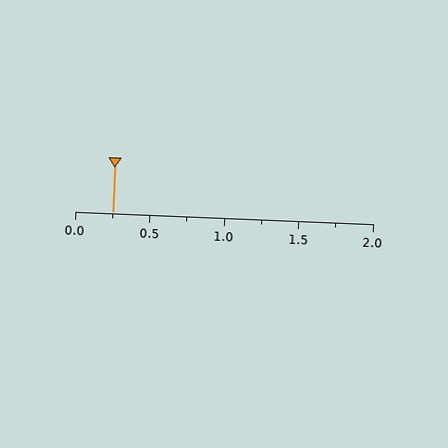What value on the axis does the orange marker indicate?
The marker indicates approximately 0.25.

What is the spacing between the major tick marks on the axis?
The major ticks are spaced 0.5 apart.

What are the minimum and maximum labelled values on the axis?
The axis runs from 0.0 to 2.0.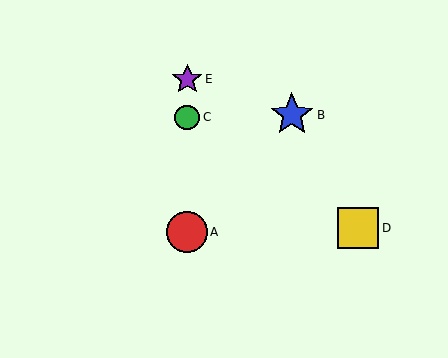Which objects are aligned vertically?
Objects A, C, E are aligned vertically.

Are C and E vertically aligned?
Yes, both are at x≈187.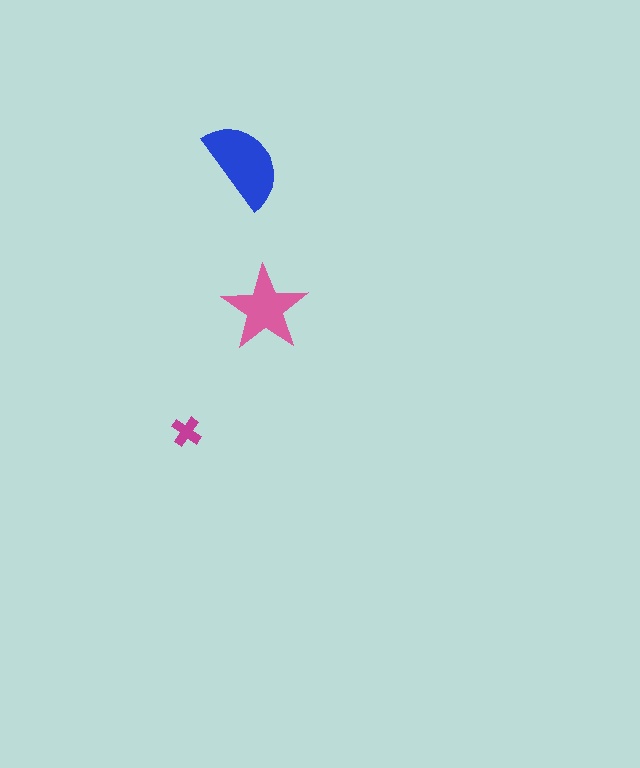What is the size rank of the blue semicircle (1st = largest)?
1st.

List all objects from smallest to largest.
The magenta cross, the pink star, the blue semicircle.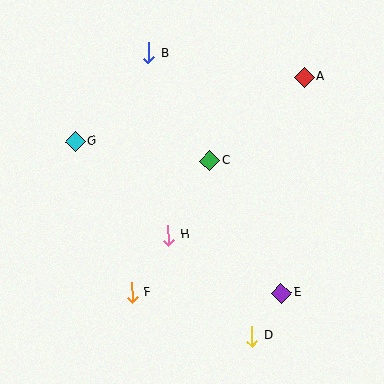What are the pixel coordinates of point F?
Point F is at (132, 293).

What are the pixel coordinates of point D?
Point D is at (252, 336).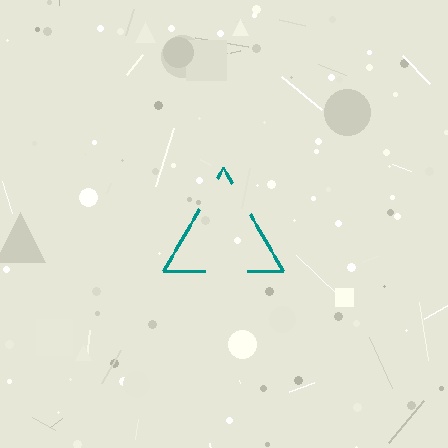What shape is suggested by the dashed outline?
The dashed outline suggests a triangle.